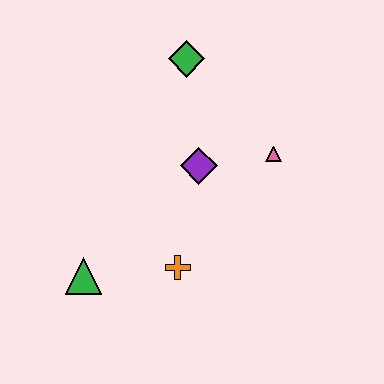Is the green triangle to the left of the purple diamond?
Yes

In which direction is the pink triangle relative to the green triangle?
The pink triangle is to the right of the green triangle.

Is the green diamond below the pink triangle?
No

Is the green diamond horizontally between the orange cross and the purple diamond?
Yes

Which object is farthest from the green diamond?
The green triangle is farthest from the green diamond.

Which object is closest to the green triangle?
The orange cross is closest to the green triangle.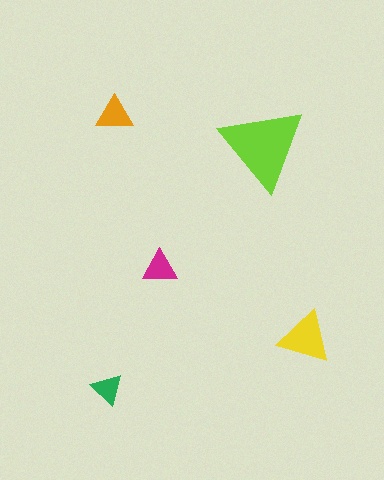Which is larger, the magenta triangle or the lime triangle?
The lime one.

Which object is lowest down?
The green triangle is bottommost.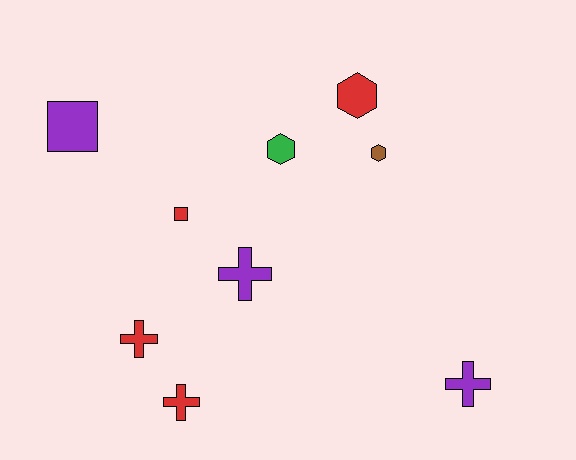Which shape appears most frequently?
Cross, with 4 objects.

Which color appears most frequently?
Red, with 4 objects.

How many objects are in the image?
There are 9 objects.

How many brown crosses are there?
There are no brown crosses.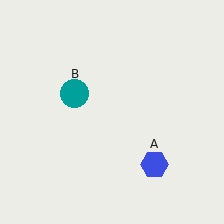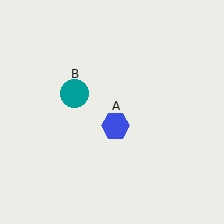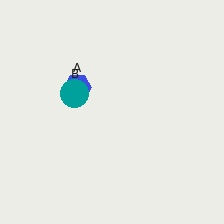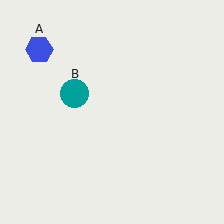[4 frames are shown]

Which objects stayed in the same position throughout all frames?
Teal circle (object B) remained stationary.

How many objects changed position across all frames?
1 object changed position: blue hexagon (object A).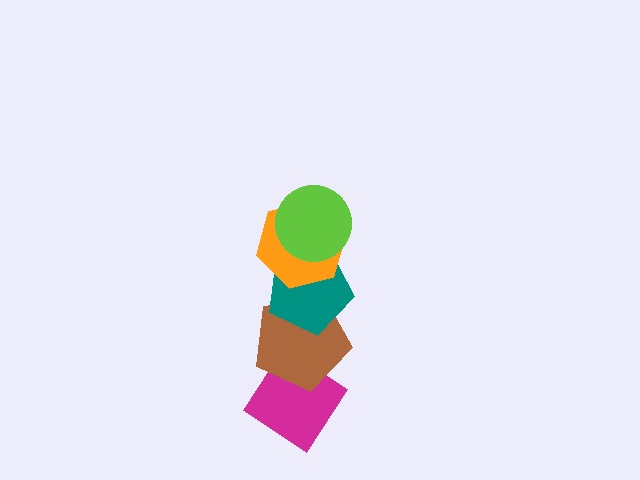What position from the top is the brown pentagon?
The brown pentagon is 4th from the top.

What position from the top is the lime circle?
The lime circle is 1st from the top.